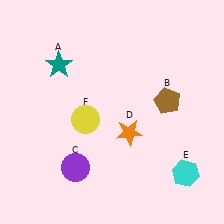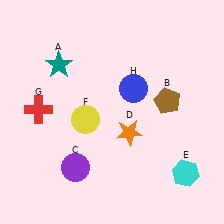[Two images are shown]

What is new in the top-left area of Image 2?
A red cross (G) was added in the top-left area of Image 2.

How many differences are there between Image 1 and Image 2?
There are 2 differences between the two images.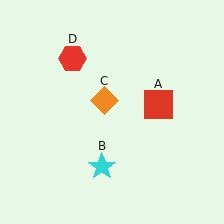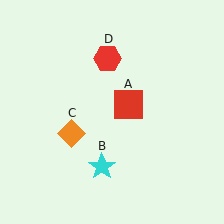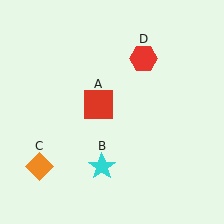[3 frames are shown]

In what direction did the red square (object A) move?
The red square (object A) moved left.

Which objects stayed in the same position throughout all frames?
Cyan star (object B) remained stationary.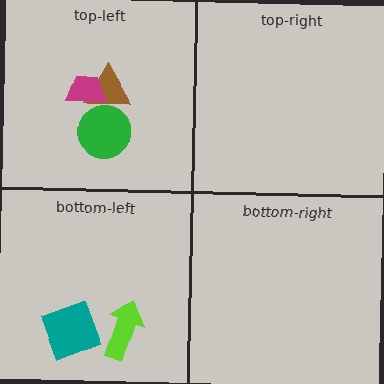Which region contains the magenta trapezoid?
The top-left region.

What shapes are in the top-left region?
The brown triangle, the magenta trapezoid, the green circle.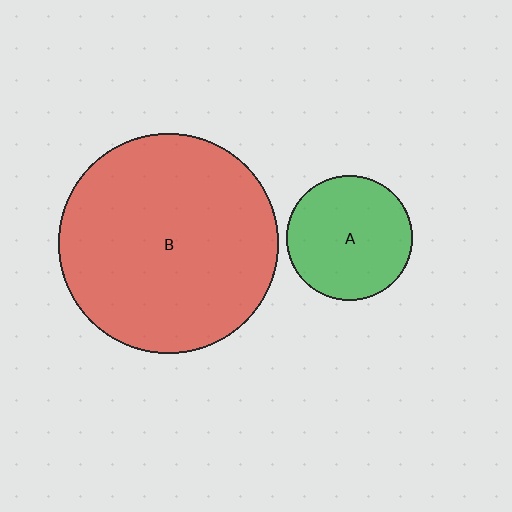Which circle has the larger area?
Circle B (red).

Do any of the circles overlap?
No, none of the circles overlap.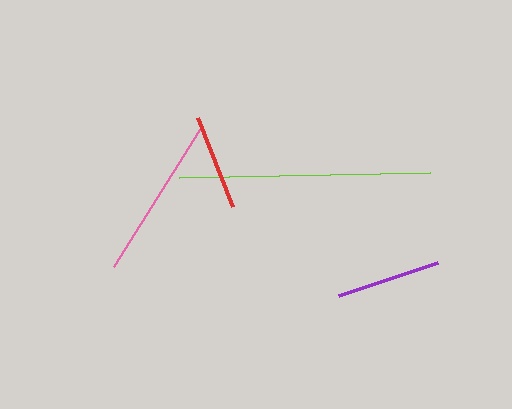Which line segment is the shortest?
The red line is the shortest at approximately 96 pixels.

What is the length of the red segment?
The red segment is approximately 96 pixels long.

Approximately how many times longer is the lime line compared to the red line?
The lime line is approximately 2.6 times the length of the red line.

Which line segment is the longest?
The lime line is the longest at approximately 251 pixels.